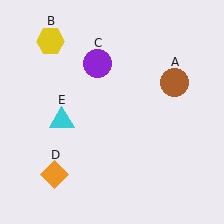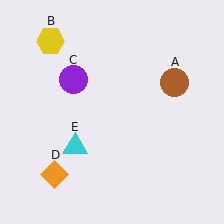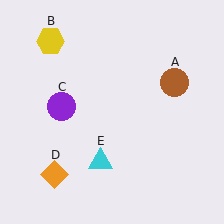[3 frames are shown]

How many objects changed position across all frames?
2 objects changed position: purple circle (object C), cyan triangle (object E).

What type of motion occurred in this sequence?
The purple circle (object C), cyan triangle (object E) rotated counterclockwise around the center of the scene.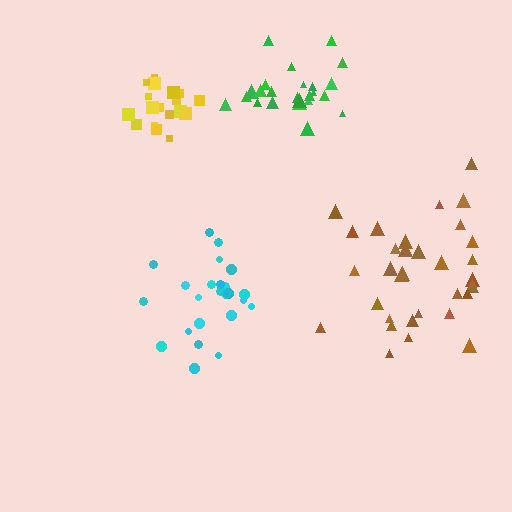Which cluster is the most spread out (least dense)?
Brown.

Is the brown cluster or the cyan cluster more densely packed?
Cyan.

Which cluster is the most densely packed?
Yellow.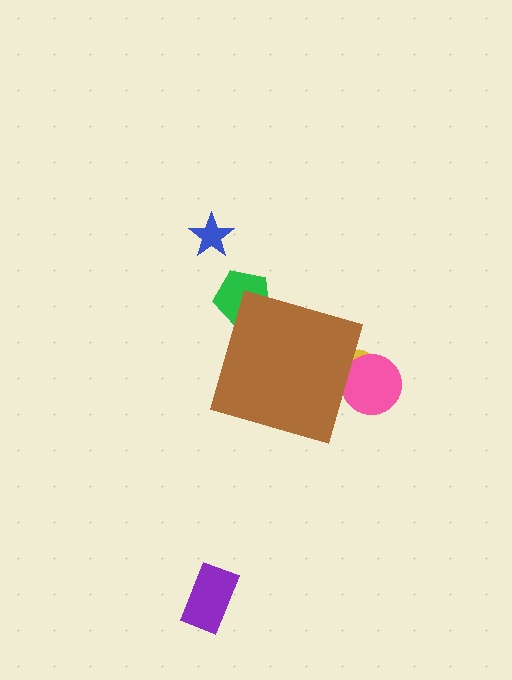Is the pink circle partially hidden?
Yes, the pink circle is partially hidden behind the brown diamond.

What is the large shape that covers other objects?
A brown diamond.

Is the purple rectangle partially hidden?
No, the purple rectangle is fully visible.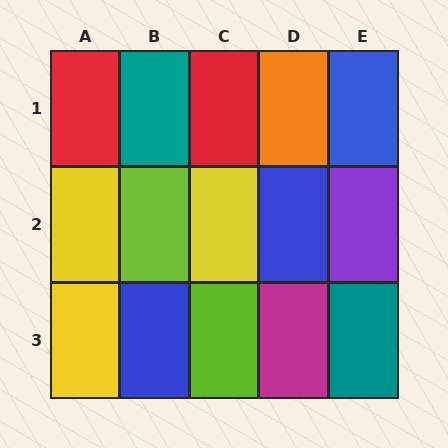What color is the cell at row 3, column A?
Yellow.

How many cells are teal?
2 cells are teal.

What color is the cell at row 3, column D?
Magenta.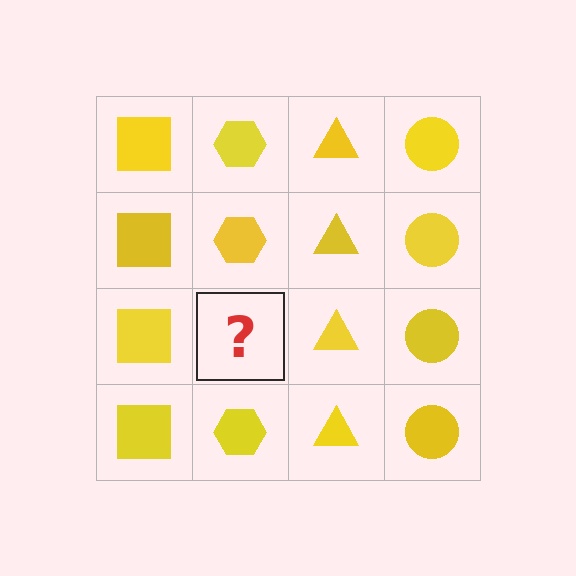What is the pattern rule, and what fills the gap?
The rule is that each column has a consistent shape. The gap should be filled with a yellow hexagon.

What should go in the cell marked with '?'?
The missing cell should contain a yellow hexagon.